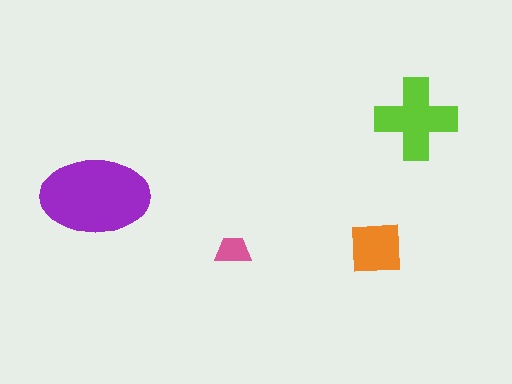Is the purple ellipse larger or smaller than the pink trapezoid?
Larger.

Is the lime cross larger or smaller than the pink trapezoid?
Larger.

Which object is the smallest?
The pink trapezoid.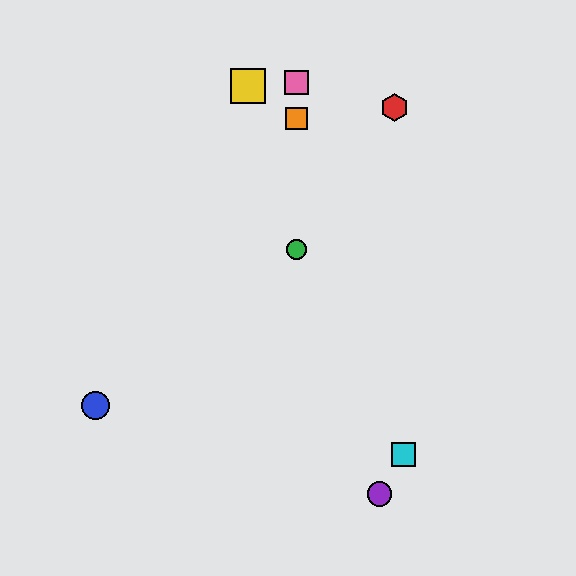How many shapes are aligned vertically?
3 shapes (the green circle, the orange square, the pink square) are aligned vertically.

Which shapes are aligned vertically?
The green circle, the orange square, the pink square are aligned vertically.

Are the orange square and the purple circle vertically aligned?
No, the orange square is at x≈296 and the purple circle is at x≈380.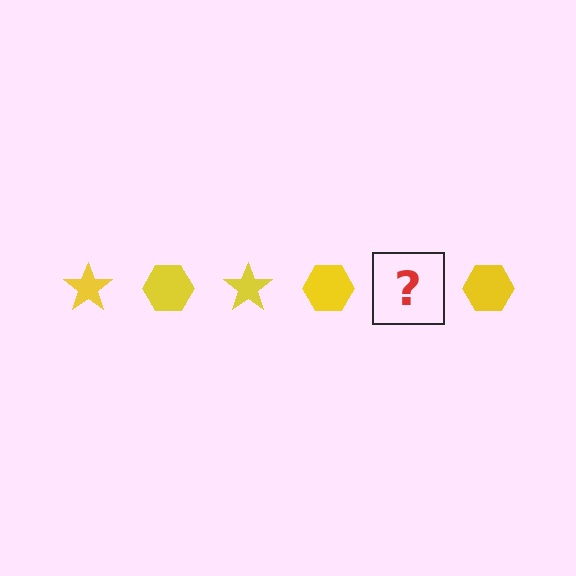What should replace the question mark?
The question mark should be replaced with a yellow star.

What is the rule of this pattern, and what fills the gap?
The rule is that the pattern cycles through star, hexagon shapes in yellow. The gap should be filled with a yellow star.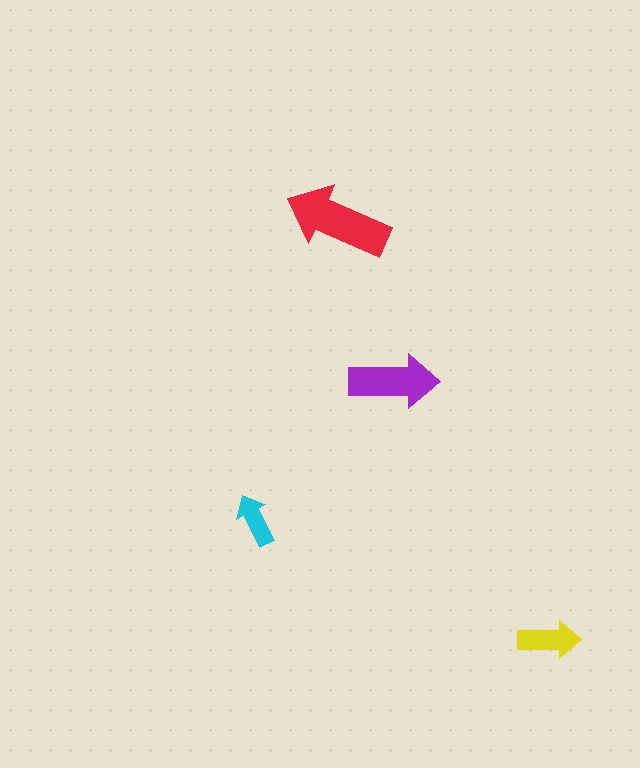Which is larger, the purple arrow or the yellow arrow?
The purple one.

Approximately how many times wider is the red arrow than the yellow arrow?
About 1.5 times wider.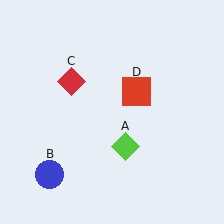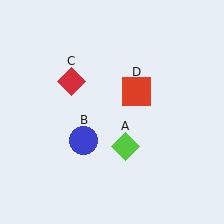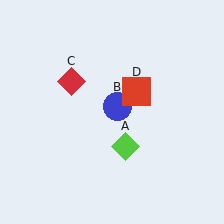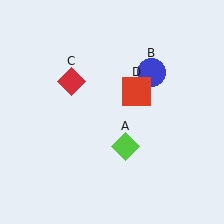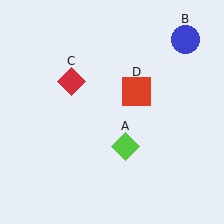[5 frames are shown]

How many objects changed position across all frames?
1 object changed position: blue circle (object B).